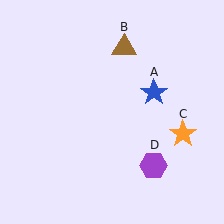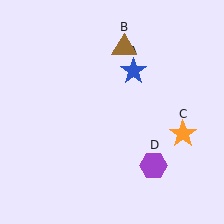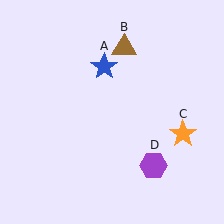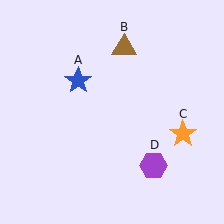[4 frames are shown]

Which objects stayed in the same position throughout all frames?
Brown triangle (object B) and orange star (object C) and purple hexagon (object D) remained stationary.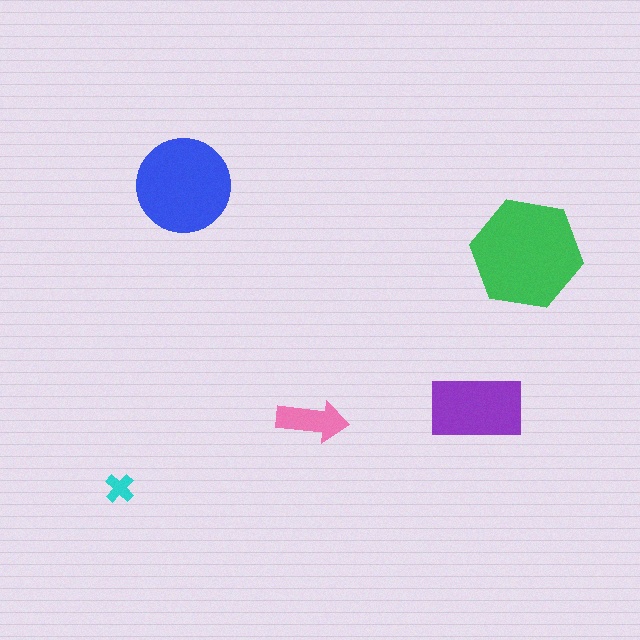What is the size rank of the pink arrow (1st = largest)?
4th.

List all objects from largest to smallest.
The green hexagon, the blue circle, the purple rectangle, the pink arrow, the cyan cross.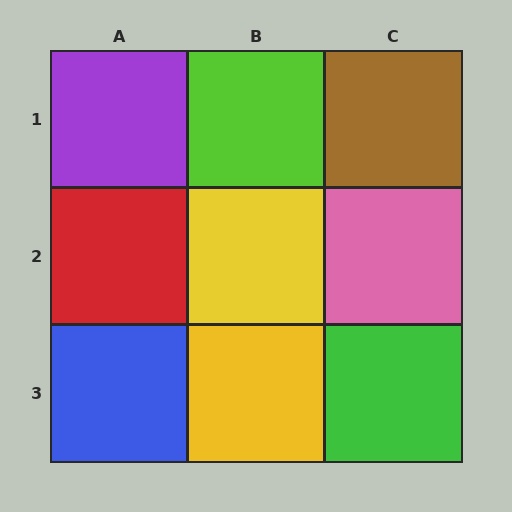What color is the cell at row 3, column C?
Green.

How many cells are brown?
1 cell is brown.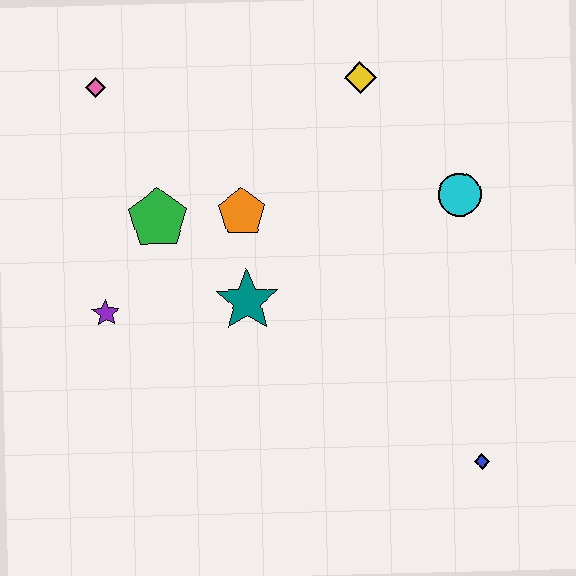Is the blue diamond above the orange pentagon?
No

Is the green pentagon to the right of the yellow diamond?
No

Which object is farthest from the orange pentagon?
The blue diamond is farthest from the orange pentagon.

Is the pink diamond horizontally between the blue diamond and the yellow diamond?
No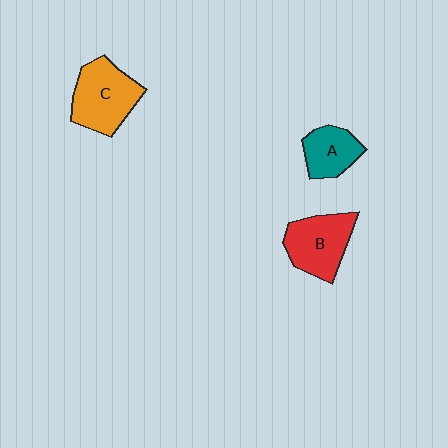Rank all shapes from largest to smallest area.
From largest to smallest: C (orange), B (red), A (teal).